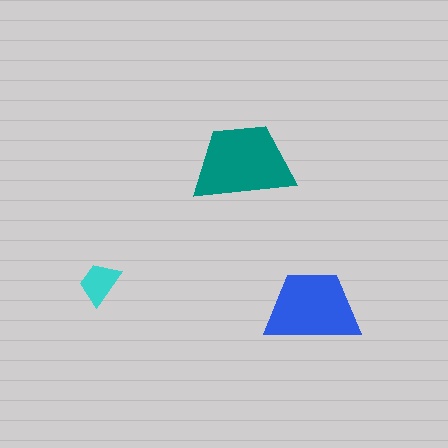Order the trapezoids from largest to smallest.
the teal one, the blue one, the cyan one.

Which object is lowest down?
The blue trapezoid is bottommost.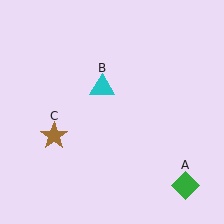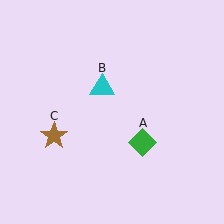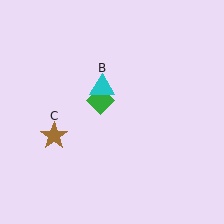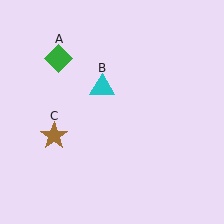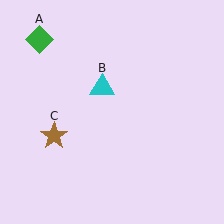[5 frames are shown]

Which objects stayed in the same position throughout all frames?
Cyan triangle (object B) and brown star (object C) remained stationary.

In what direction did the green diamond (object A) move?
The green diamond (object A) moved up and to the left.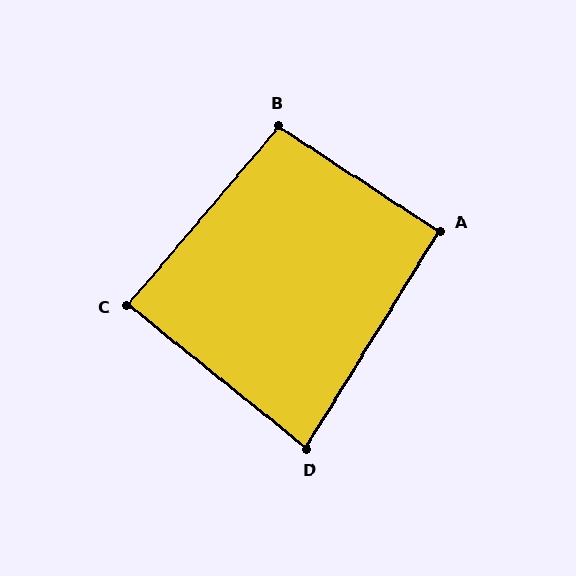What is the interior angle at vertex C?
Approximately 88 degrees (approximately right).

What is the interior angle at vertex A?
Approximately 92 degrees (approximately right).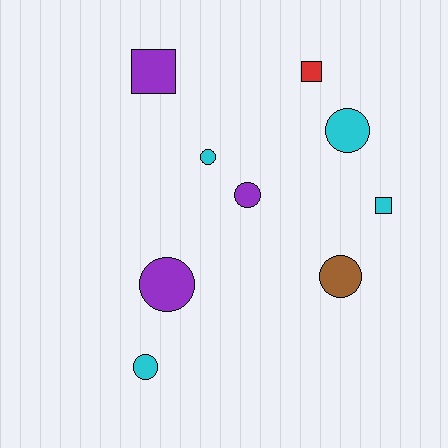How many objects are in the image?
There are 9 objects.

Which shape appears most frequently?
Circle, with 6 objects.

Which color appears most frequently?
Cyan, with 4 objects.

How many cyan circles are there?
There are 3 cyan circles.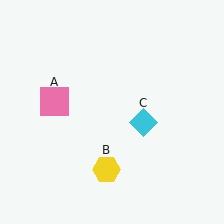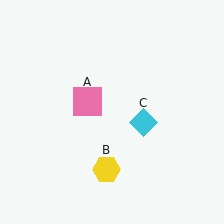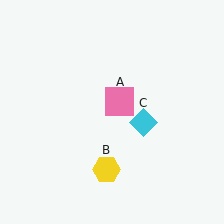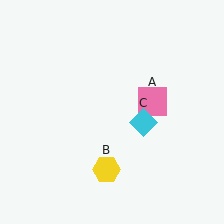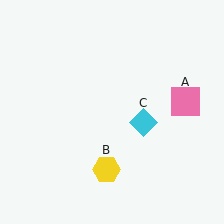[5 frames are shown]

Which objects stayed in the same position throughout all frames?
Yellow hexagon (object B) and cyan diamond (object C) remained stationary.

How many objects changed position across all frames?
1 object changed position: pink square (object A).